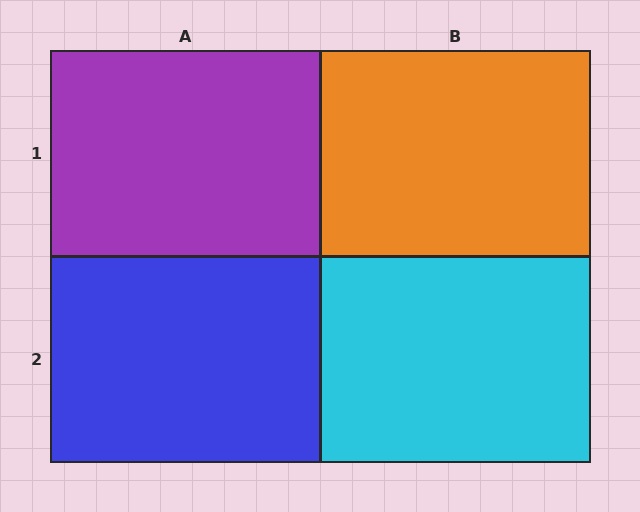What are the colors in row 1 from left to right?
Purple, orange.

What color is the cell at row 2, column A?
Blue.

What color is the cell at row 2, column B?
Cyan.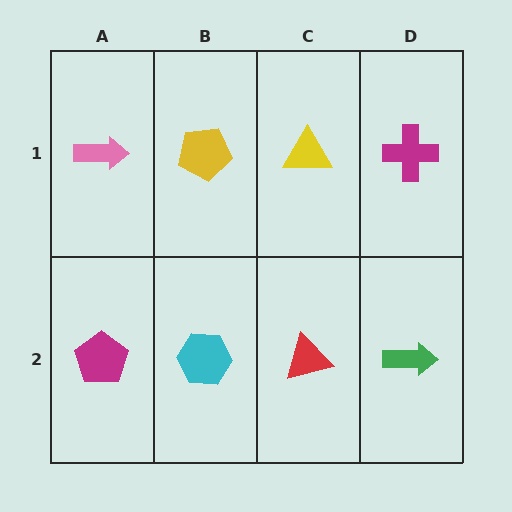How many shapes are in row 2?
4 shapes.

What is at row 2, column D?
A green arrow.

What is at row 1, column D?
A magenta cross.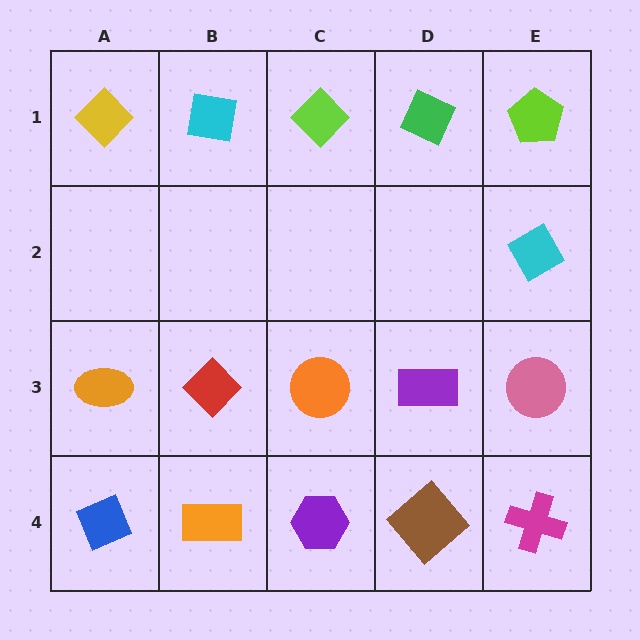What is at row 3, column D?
A purple rectangle.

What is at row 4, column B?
An orange rectangle.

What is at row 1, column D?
A green diamond.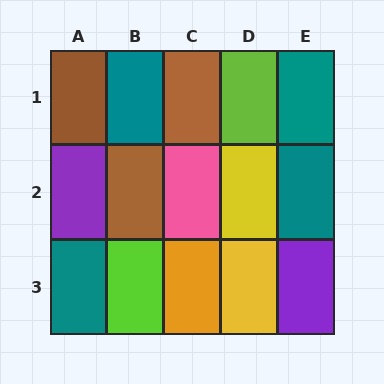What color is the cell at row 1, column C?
Brown.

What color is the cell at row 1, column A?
Brown.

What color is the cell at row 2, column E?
Teal.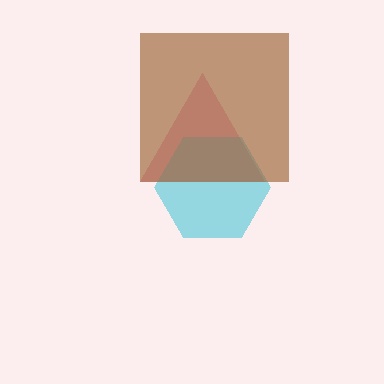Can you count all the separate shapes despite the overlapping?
Yes, there are 3 separate shapes.